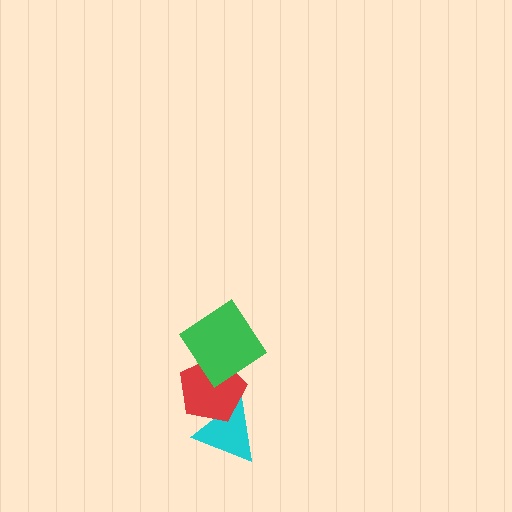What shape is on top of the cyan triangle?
The red pentagon is on top of the cyan triangle.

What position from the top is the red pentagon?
The red pentagon is 2nd from the top.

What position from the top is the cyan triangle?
The cyan triangle is 3rd from the top.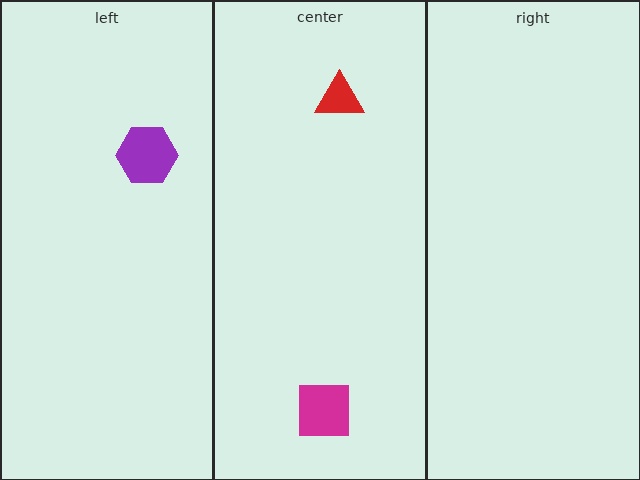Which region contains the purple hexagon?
The left region.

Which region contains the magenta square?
The center region.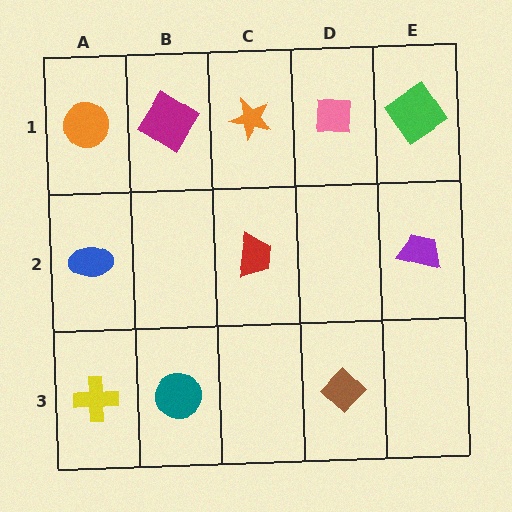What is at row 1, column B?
A magenta diamond.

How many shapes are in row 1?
5 shapes.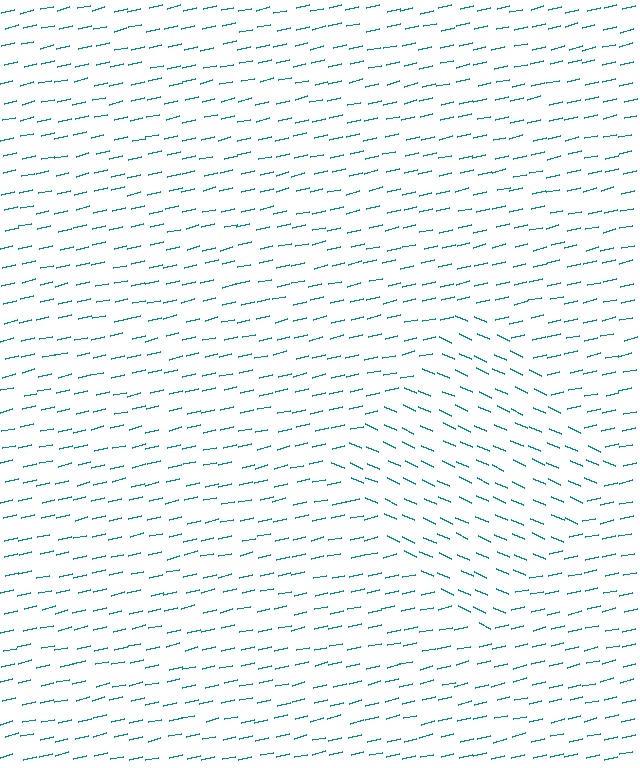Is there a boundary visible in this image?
Yes, there is a texture boundary formed by a change in line orientation.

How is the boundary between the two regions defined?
The boundary is defined purely by a change in line orientation (approximately 38 degrees difference). All lines are the same color and thickness.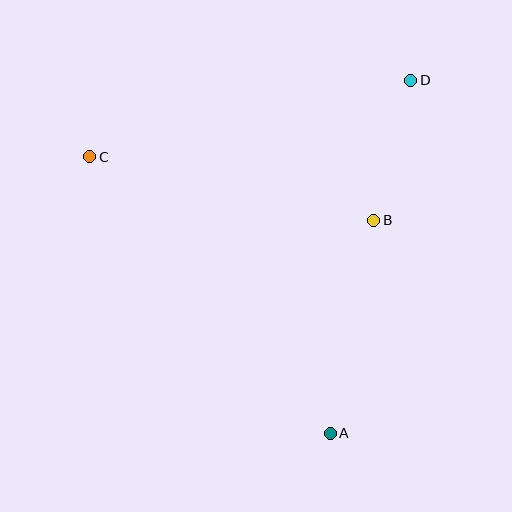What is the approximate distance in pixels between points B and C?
The distance between B and C is approximately 291 pixels.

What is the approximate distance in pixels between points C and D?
The distance between C and D is approximately 330 pixels.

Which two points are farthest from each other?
Points A and C are farthest from each other.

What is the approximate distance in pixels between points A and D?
The distance between A and D is approximately 362 pixels.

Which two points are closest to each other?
Points B and D are closest to each other.